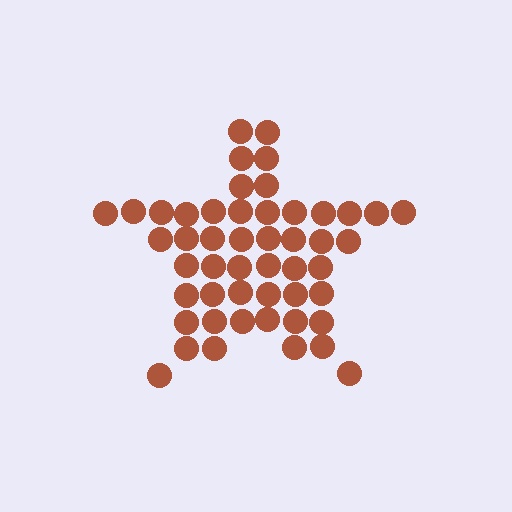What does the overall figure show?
The overall figure shows a star.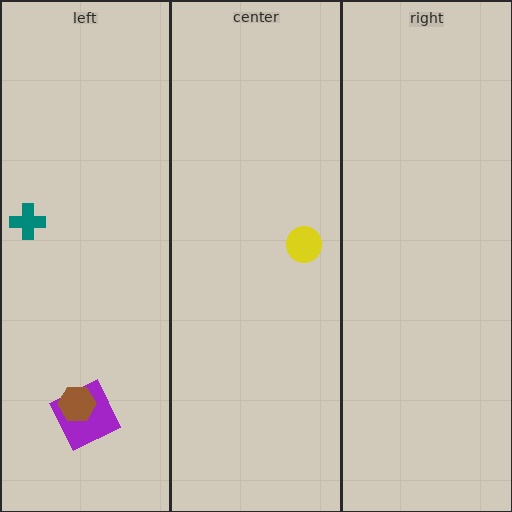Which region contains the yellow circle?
The center region.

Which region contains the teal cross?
The left region.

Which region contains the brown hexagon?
The left region.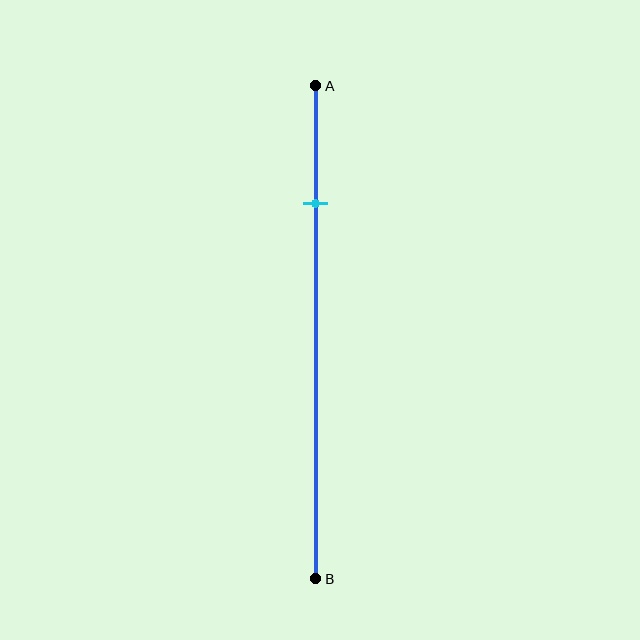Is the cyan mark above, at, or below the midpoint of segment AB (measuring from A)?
The cyan mark is above the midpoint of segment AB.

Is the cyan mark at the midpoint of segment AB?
No, the mark is at about 25% from A, not at the 50% midpoint.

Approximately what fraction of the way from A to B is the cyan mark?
The cyan mark is approximately 25% of the way from A to B.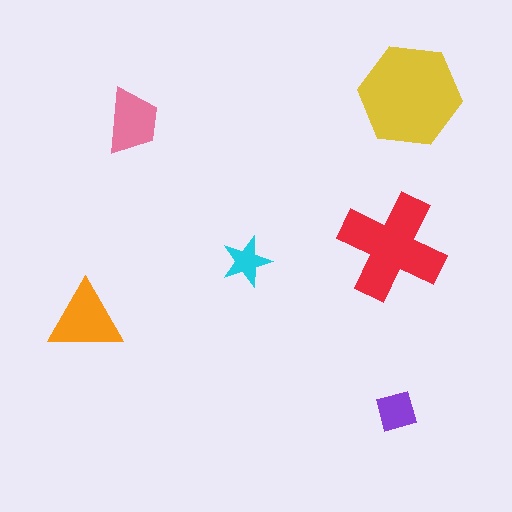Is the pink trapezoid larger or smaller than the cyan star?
Larger.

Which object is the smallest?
The cyan star.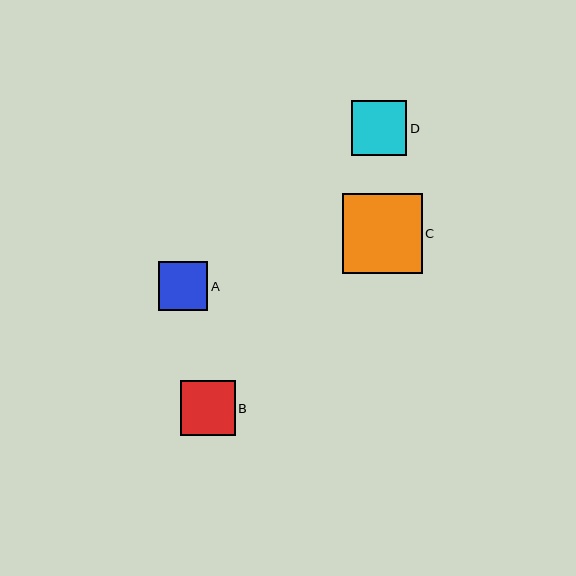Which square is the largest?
Square C is the largest with a size of approximately 80 pixels.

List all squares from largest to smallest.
From largest to smallest: C, D, B, A.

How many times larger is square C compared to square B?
Square C is approximately 1.5 times the size of square B.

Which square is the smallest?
Square A is the smallest with a size of approximately 50 pixels.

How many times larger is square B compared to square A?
Square B is approximately 1.1 times the size of square A.